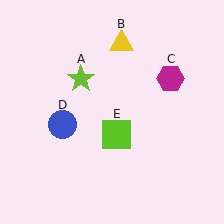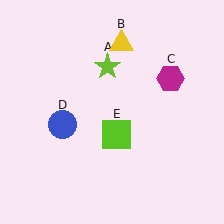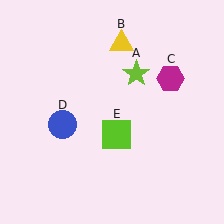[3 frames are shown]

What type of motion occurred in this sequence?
The lime star (object A) rotated clockwise around the center of the scene.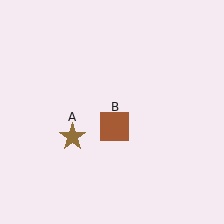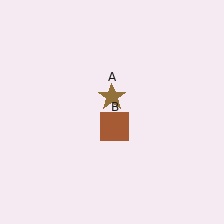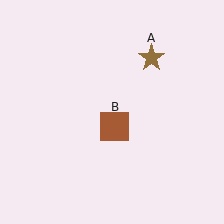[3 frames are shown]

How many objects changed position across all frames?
1 object changed position: brown star (object A).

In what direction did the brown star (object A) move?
The brown star (object A) moved up and to the right.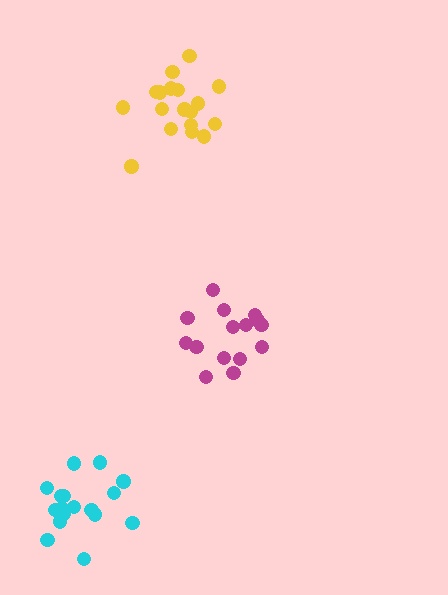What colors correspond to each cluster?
The clusters are colored: yellow, magenta, cyan.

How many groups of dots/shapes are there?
There are 3 groups.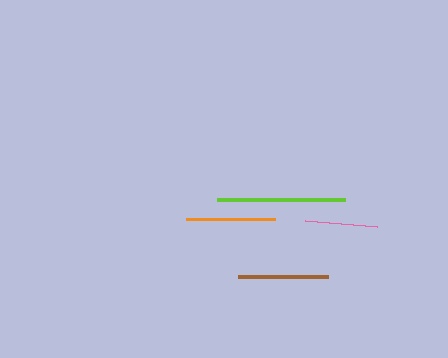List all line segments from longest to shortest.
From longest to shortest: lime, brown, orange, pink.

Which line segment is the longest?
The lime line is the longest at approximately 129 pixels.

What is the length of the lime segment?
The lime segment is approximately 129 pixels long.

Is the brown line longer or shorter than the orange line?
The brown line is longer than the orange line.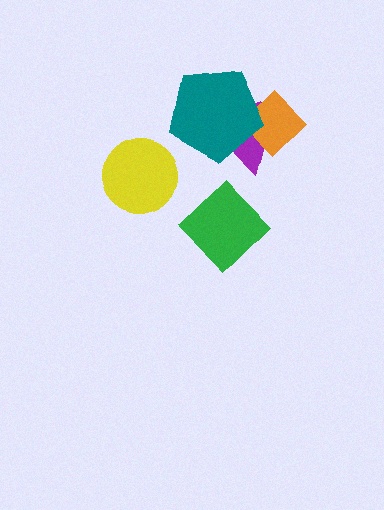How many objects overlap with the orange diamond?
2 objects overlap with the orange diamond.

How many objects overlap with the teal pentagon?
2 objects overlap with the teal pentagon.